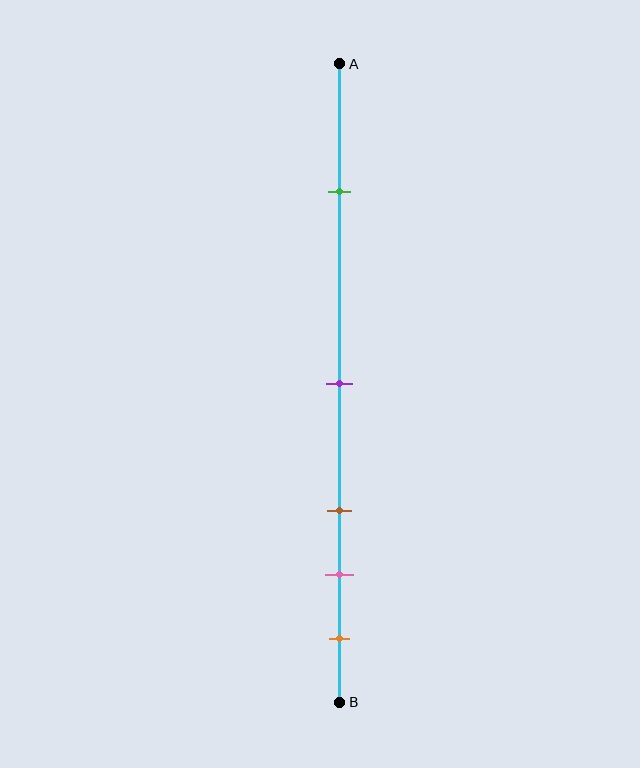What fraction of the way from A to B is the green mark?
The green mark is approximately 20% (0.2) of the way from A to B.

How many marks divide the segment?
There are 5 marks dividing the segment.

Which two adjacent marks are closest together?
The pink and orange marks are the closest adjacent pair.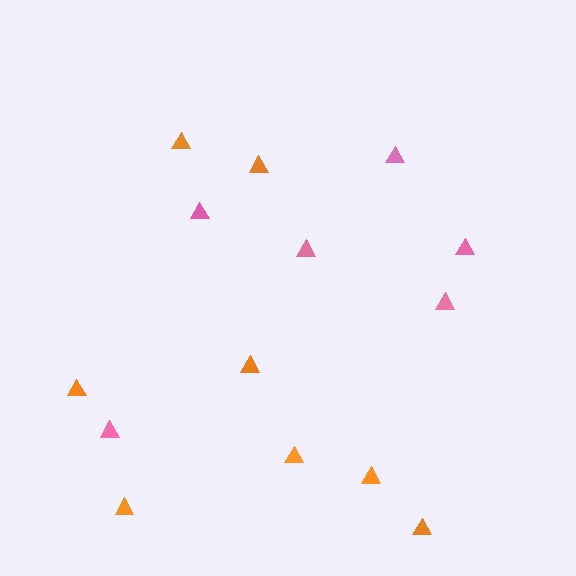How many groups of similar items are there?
There are 2 groups: one group of pink triangles (6) and one group of orange triangles (8).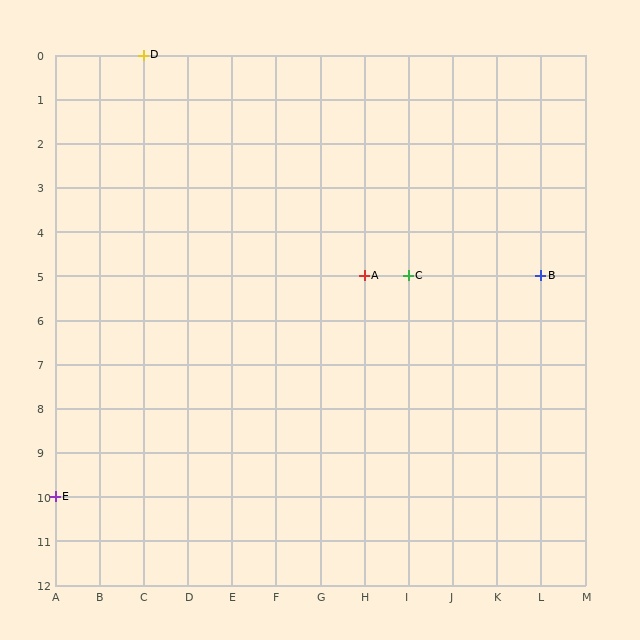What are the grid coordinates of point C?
Point C is at grid coordinates (I, 5).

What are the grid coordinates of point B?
Point B is at grid coordinates (L, 5).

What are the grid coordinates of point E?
Point E is at grid coordinates (A, 10).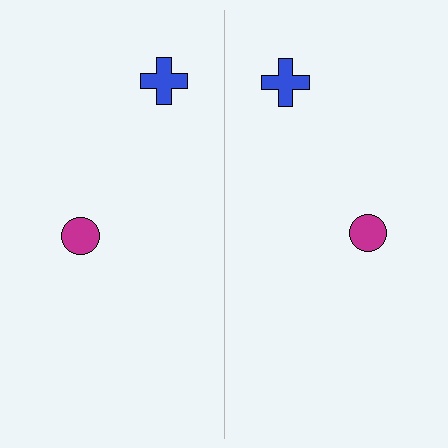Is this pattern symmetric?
Yes, this pattern has bilateral (reflection) symmetry.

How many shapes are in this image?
There are 4 shapes in this image.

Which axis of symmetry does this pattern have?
The pattern has a vertical axis of symmetry running through the center of the image.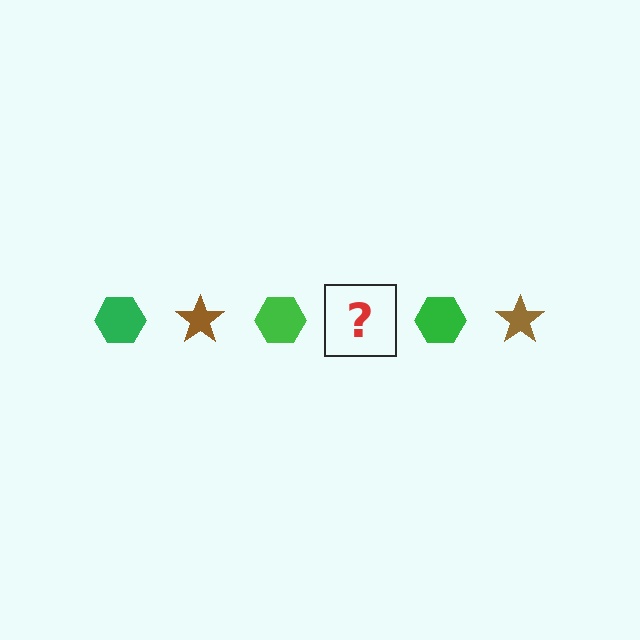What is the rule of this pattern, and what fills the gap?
The rule is that the pattern alternates between green hexagon and brown star. The gap should be filled with a brown star.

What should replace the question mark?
The question mark should be replaced with a brown star.